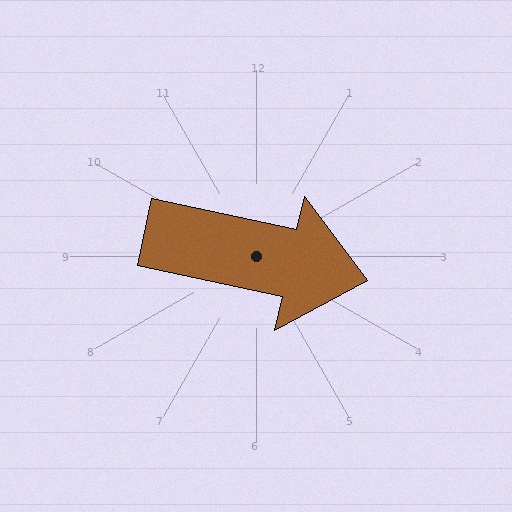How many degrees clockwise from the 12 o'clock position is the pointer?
Approximately 102 degrees.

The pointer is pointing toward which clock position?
Roughly 3 o'clock.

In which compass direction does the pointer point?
East.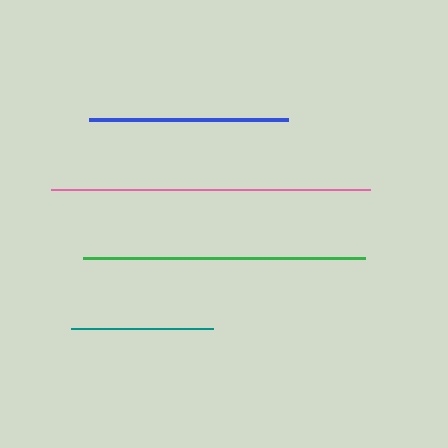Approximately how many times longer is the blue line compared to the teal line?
The blue line is approximately 1.4 times the length of the teal line.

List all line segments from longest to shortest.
From longest to shortest: pink, green, blue, teal.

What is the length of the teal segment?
The teal segment is approximately 142 pixels long.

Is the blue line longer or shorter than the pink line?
The pink line is longer than the blue line.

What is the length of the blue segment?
The blue segment is approximately 198 pixels long.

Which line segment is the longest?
The pink line is the longest at approximately 319 pixels.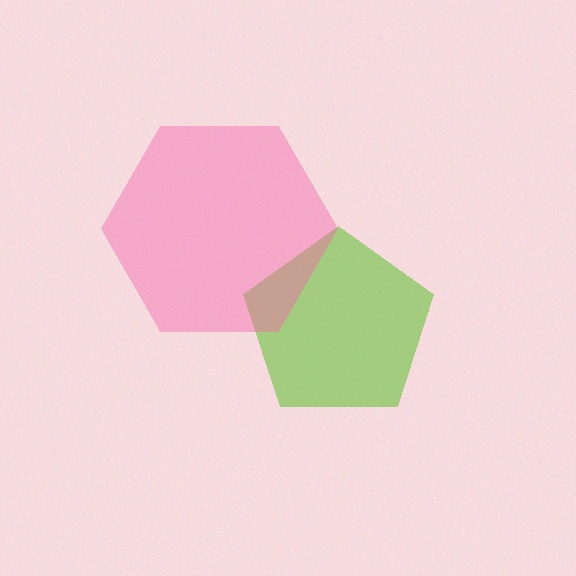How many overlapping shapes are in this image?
There are 2 overlapping shapes in the image.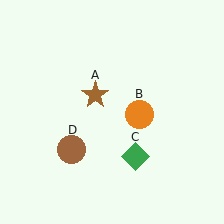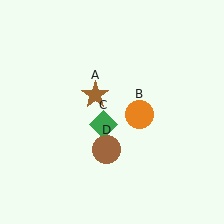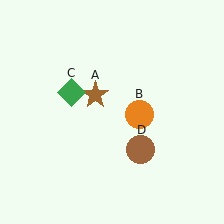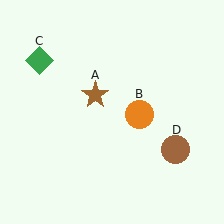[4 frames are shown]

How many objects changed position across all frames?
2 objects changed position: green diamond (object C), brown circle (object D).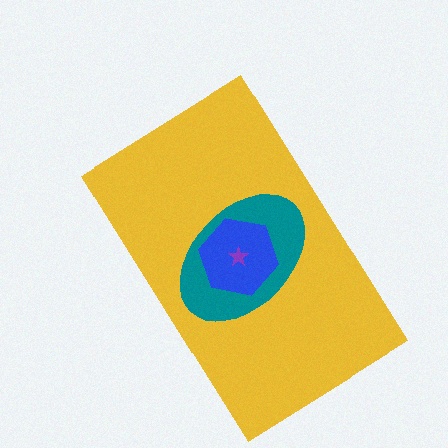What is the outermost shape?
The yellow rectangle.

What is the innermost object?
The purple star.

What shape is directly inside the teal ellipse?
The blue hexagon.